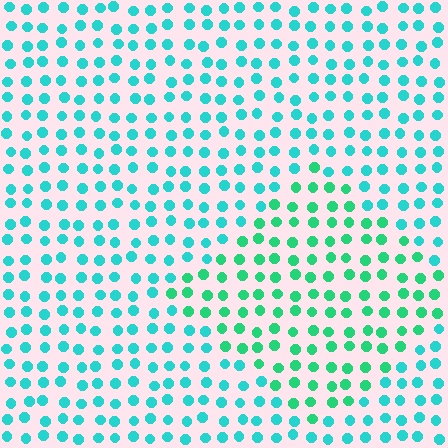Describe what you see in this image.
The image is filled with small cyan elements in a uniform arrangement. A diamond-shaped region is visible where the elements are tinted to a slightly different hue, forming a subtle color boundary.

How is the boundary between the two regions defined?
The boundary is defined purely by a slight shift in hue (about 29 degrees). Spacing, size, and orientation are identical on both sides.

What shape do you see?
I see a diamond.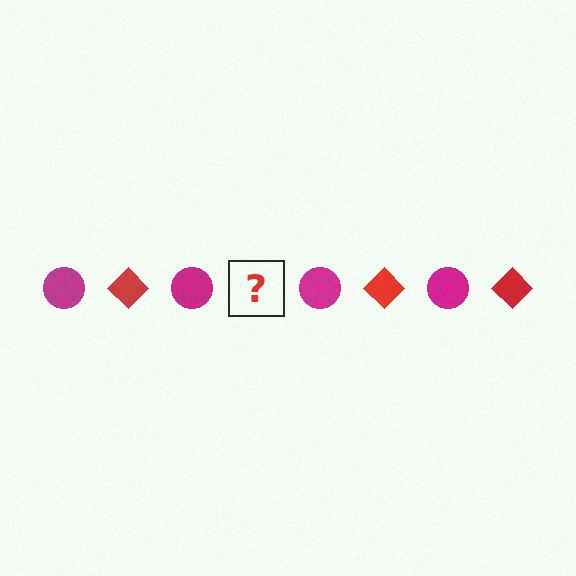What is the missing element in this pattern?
The missing element is a red diamond.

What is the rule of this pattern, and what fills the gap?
The rule is that the pattern alternates between magenta circle and red diamond. The gap should be filled with a red diamond.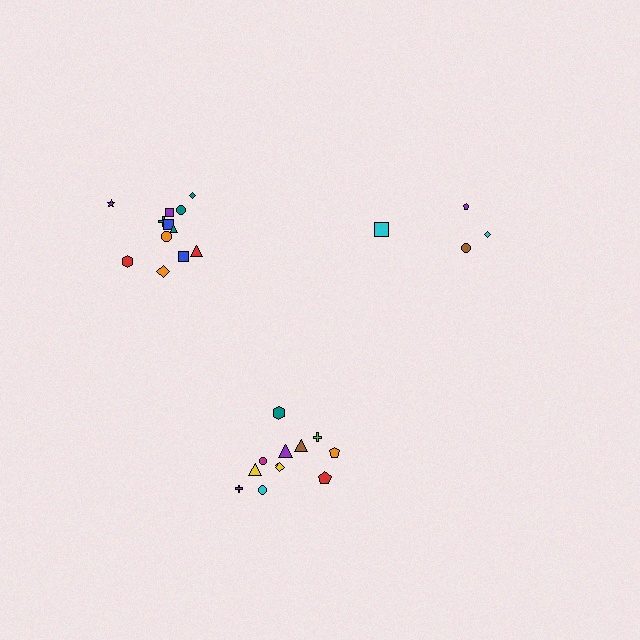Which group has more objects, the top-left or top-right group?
The top-left group.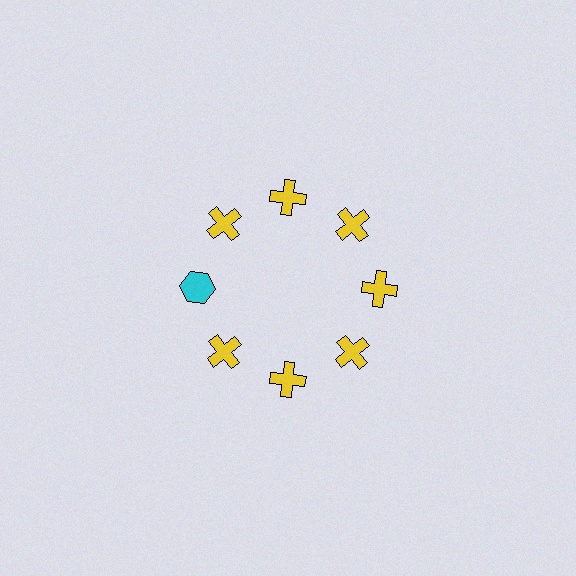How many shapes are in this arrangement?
There are 8 shapes arranged in a ring pattern.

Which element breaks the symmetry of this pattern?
The cyan hexagon at roughly the 9 o'clock position breaks the symmetry. All other shapes are yellow crosses.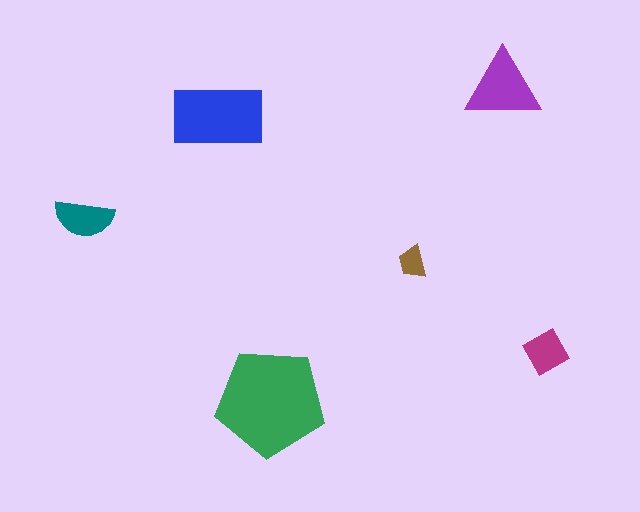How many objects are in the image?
There are 6 objects in the image.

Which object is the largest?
The green pentagon.